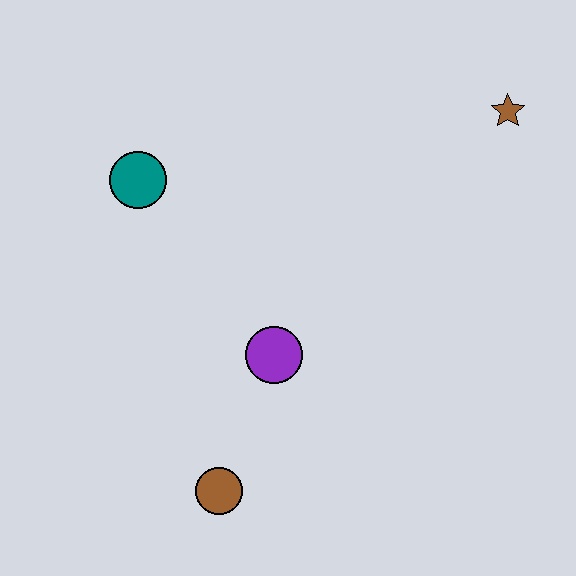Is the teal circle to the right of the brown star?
No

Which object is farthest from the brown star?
The brown circle is farthest from the brown star.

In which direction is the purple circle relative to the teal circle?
The purple circle is below the teal circle.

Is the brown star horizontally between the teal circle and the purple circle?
No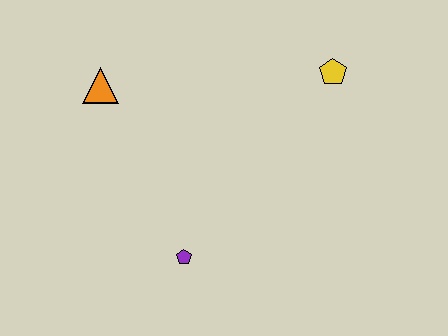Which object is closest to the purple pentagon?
The orange triangle is closest to the purple pentagon.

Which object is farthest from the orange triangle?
The yellow pentagon is farthest from the orange triangle.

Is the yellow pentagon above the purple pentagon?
Yes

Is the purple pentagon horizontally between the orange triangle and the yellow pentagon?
Yes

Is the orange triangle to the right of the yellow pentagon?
No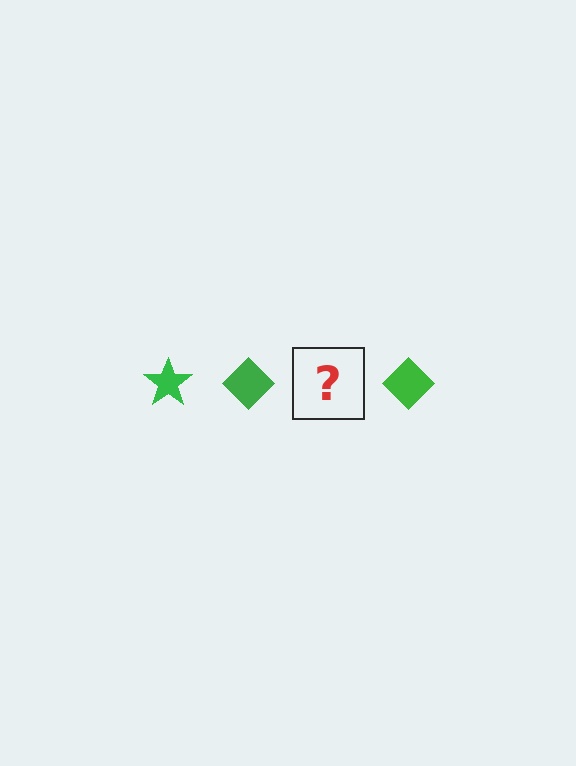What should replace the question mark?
The question mark should be replaced with a green star.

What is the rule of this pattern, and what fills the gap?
The rule is that the pattern cycles through star, diamond shapes in green. The gap should be filled with a green star.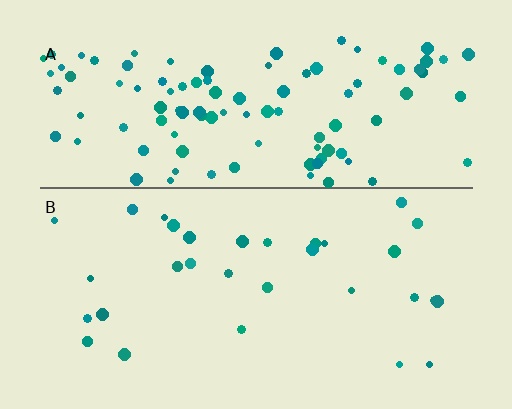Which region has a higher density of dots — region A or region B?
A (the top).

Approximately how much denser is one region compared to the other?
Approximately 3.3× — region A over region B.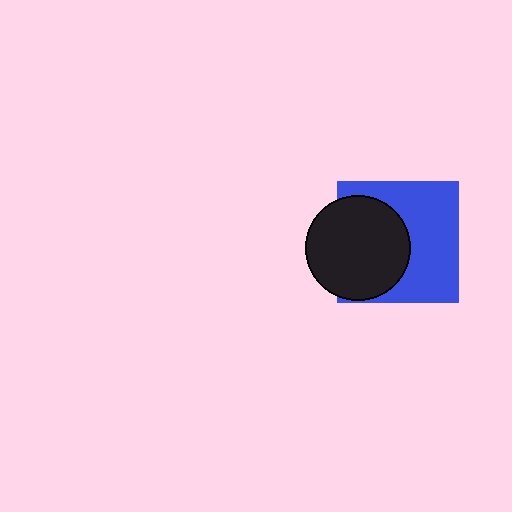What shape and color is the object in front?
The object in front is a black circle.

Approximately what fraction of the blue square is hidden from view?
Roughly 44% of the blue square is hidden behind the black circle.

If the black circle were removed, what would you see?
You would see the complete blue square.